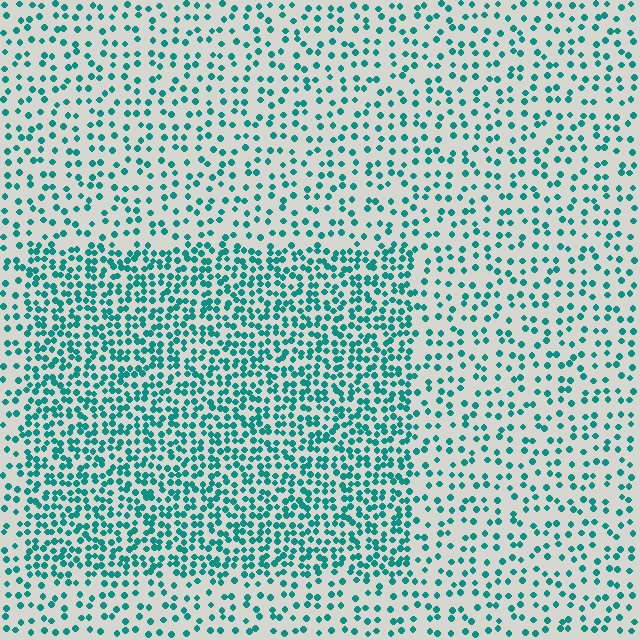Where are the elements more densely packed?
The elements are more densely packed inside the rectangle boundary.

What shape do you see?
I see a rectangle.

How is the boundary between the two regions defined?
The boundary is defined by a change in element density (approximately 2.1x ratio). All elements are the same color, size, and shape.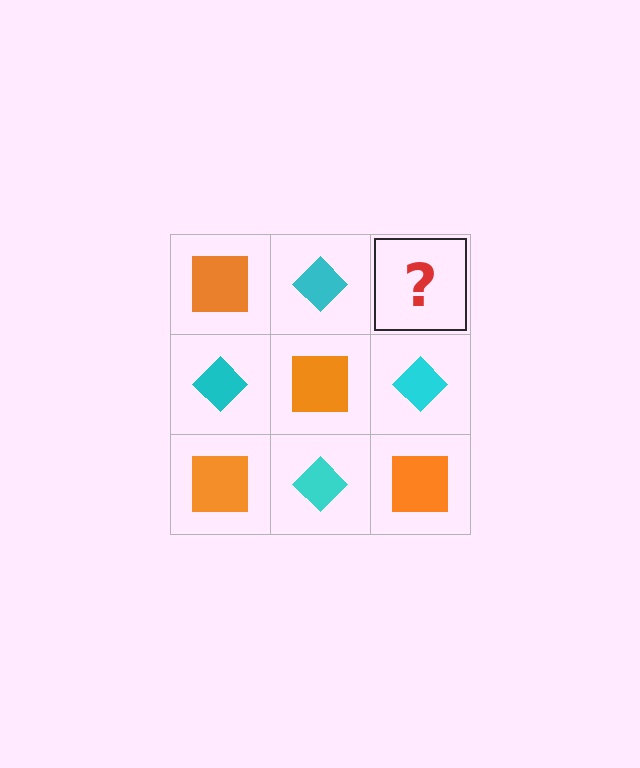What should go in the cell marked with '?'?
The missing cell should contain an orange square.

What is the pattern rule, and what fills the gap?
The rule is that it alternates orange square and cyan diamond in a checkerboard pattern. The gap should be filled with an orange square.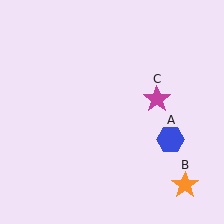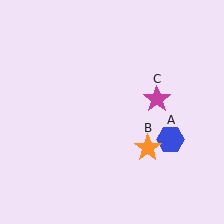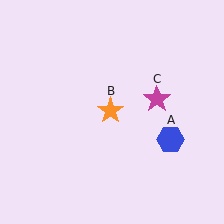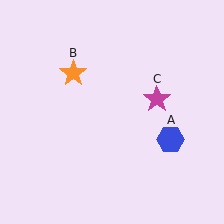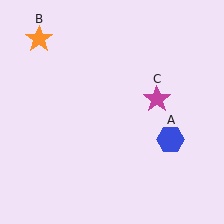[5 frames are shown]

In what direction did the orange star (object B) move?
The orange star (object B) moved up and to the left.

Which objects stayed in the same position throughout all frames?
Blue hexagon (object A) and magenta star (object C) remained stationary.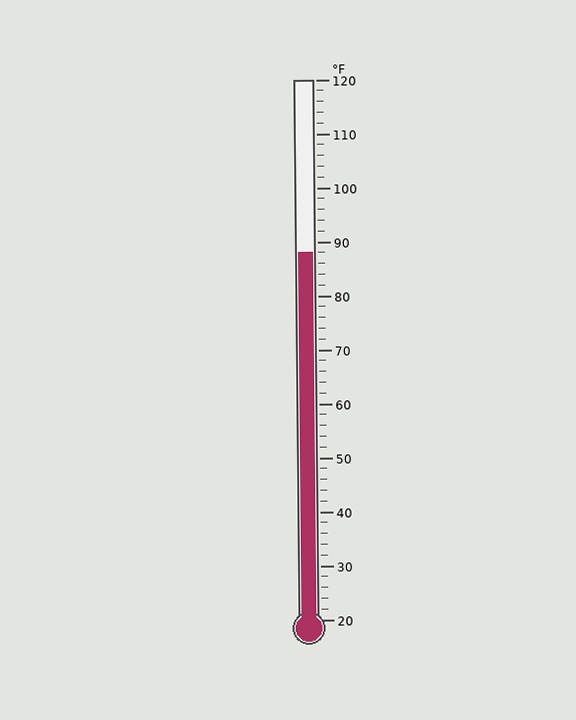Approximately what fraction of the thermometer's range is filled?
The thermometer is filled to approximately 70% of its range.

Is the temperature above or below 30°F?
The temperature is above 30°F.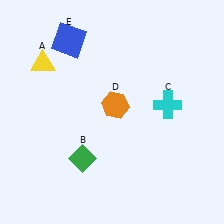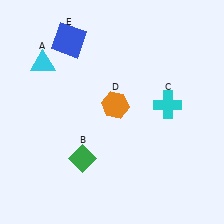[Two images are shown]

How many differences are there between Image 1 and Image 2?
There is 1 difference between the two images.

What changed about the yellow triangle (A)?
In Image 1, A is yellow. In Image 2, it changed to cyan.